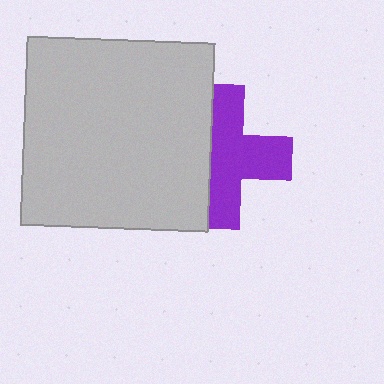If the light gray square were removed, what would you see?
You would see the complete purple cross.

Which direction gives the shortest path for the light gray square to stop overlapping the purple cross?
Moving left gives the shortest separation.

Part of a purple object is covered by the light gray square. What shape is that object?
It is a cross.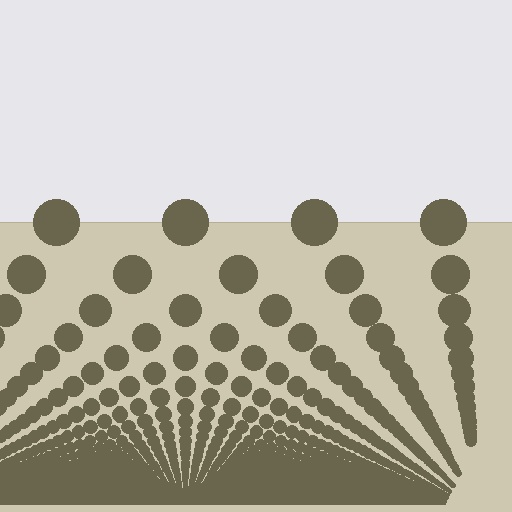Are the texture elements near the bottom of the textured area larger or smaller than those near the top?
Smaller. The gradient is inverted — elements near the bottom are smaller and denser.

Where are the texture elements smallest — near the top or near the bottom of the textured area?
Near the bottom.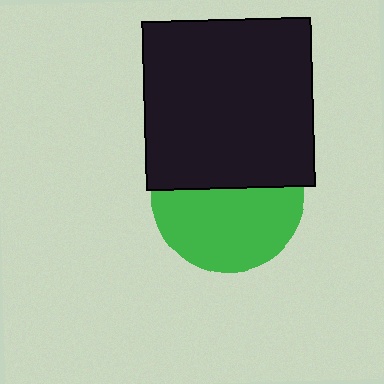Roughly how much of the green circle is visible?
About half of it is visible (roughly 57%).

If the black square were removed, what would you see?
You would see the complete green circle.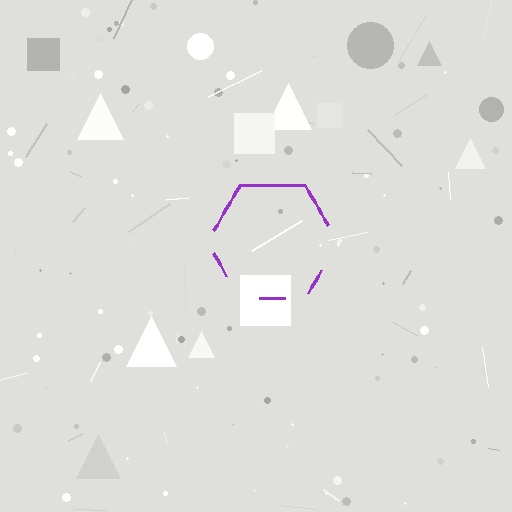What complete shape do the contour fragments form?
The contour fragments form a hexagon.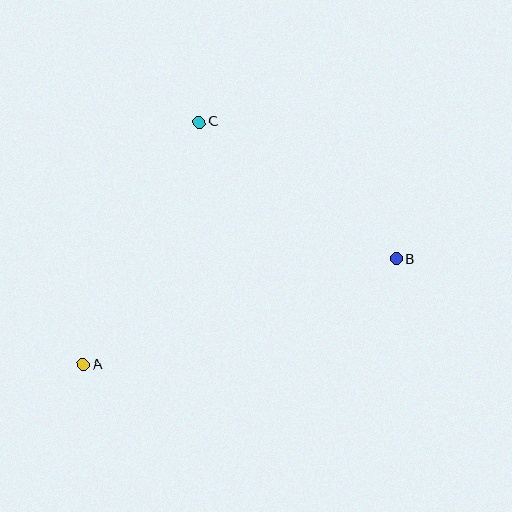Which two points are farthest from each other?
Points A and B are farthest from each other.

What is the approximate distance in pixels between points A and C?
The distance between A and C is approximately 269 pixels.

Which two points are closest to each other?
Points B and C are closest to each other.